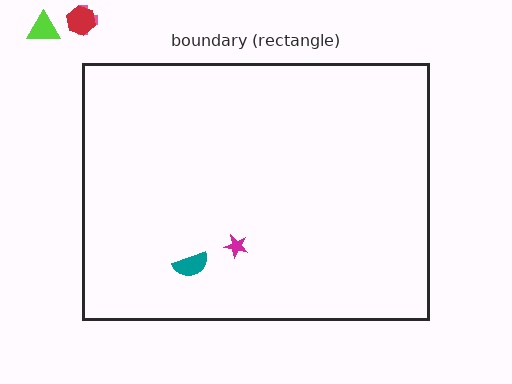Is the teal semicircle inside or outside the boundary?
Inside.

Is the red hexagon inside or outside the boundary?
Outside.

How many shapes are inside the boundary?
2 inside, 3 outside.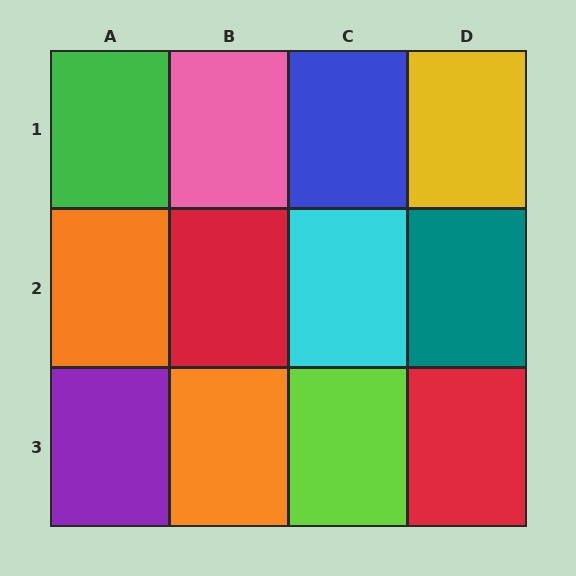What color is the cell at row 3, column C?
Lime.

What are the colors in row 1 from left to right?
Green, pink, blue, yellow.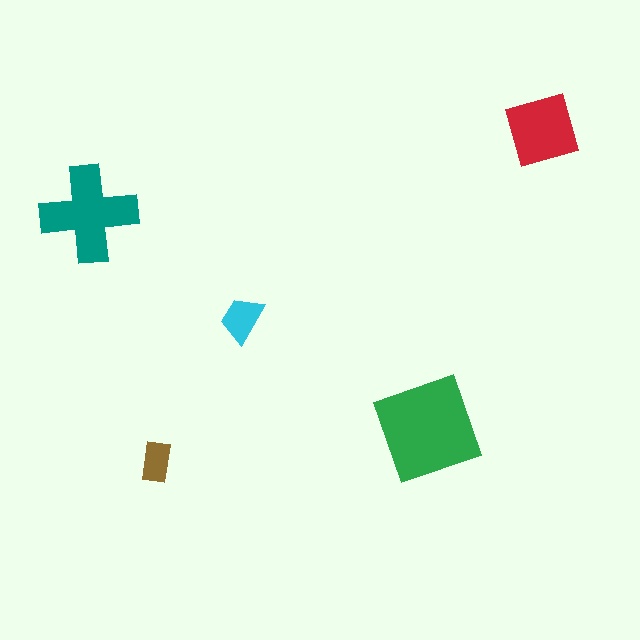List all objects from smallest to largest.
The brown rectangle, the cyan trapezoid, the red square, the teal cross, the green diamond.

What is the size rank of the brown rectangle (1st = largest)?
5th.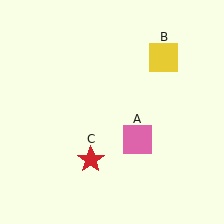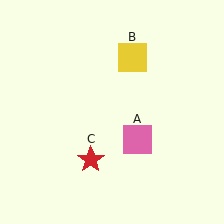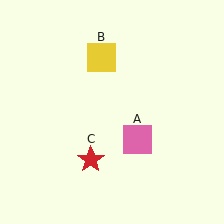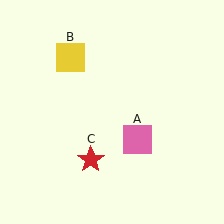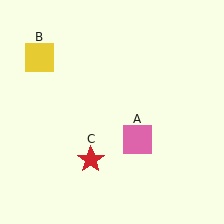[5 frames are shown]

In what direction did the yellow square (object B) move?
The yellow square (object B) moved left.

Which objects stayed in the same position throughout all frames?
Pink square (object A) and red star (object C) remained stationary.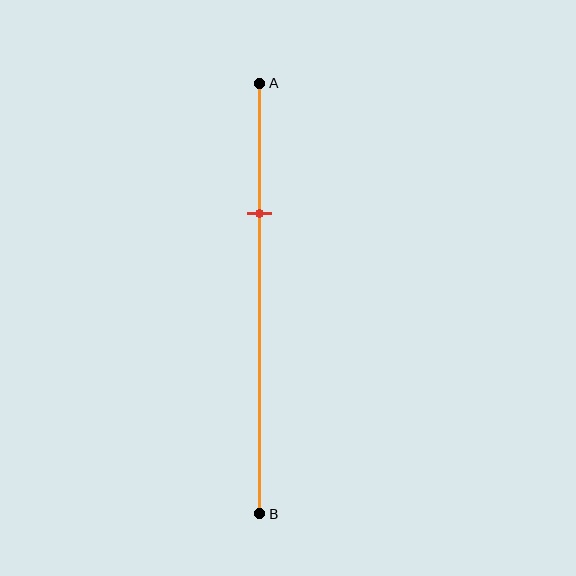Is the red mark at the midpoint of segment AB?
No, the mark is at about 30% from A, not at the 50% midpoint.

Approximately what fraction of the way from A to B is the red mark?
The red mark is approximately 30% of the way from A to B.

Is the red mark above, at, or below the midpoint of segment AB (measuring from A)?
The red mark is above the midpoint of segment AB.